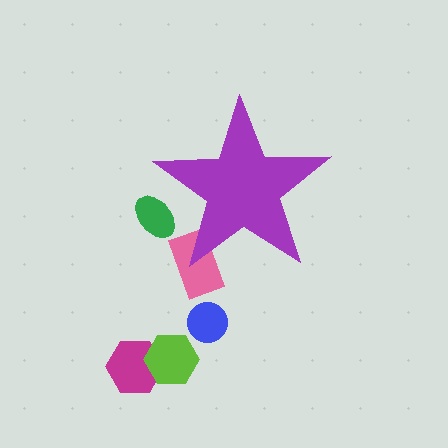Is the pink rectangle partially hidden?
Yes, the pink rectangle is partially hidden behind the purple star.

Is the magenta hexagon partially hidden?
No, the magenta hexagon is fully visible.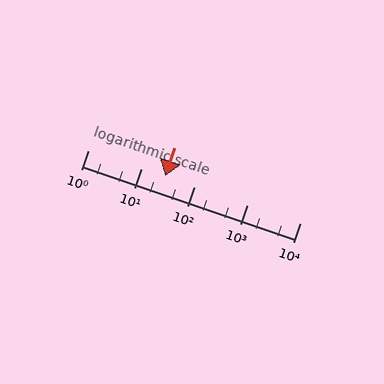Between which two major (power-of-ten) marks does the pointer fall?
The pointer is between 10 and 100.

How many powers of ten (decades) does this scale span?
The scale spans 4 decades, from 1 to 10000.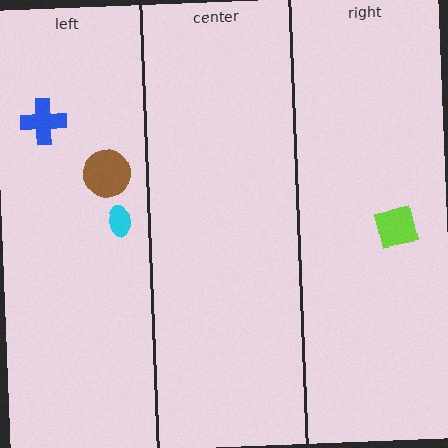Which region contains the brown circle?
The left region.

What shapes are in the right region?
The lime square.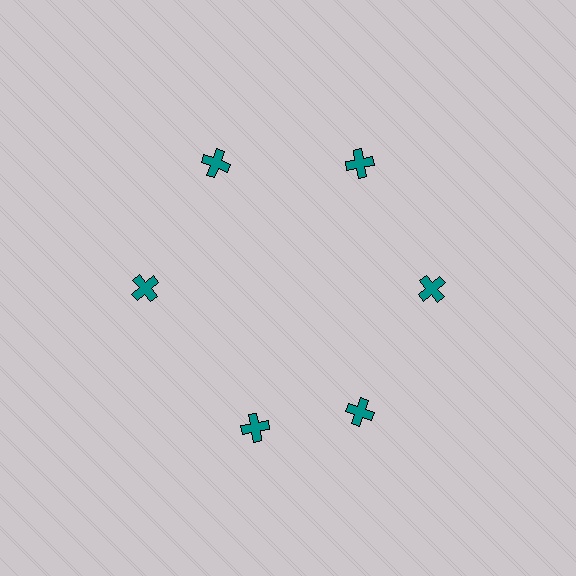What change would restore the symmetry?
The symmetry would be restored by rotating it back into even spacing with its neighbors so that all 6 crosses sit at equal angles and equal distance from the center.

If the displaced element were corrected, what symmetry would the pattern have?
It would have 6-fold rotational symmetry — the pattern would map onto itself every 60 degrees.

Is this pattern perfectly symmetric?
No. The 6 teal crosses are arranged in a ring, but one element near the 7 o'clock position is rotated out of alignment along the ring, breaking the 6-fold rotational symmetry.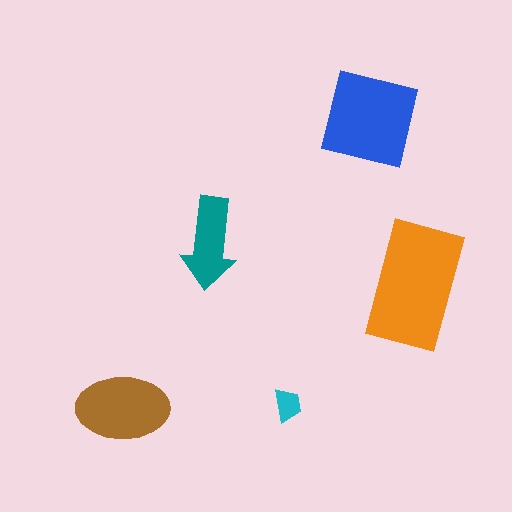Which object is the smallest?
The cyan trapezoid.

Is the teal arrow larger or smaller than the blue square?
Smaller.